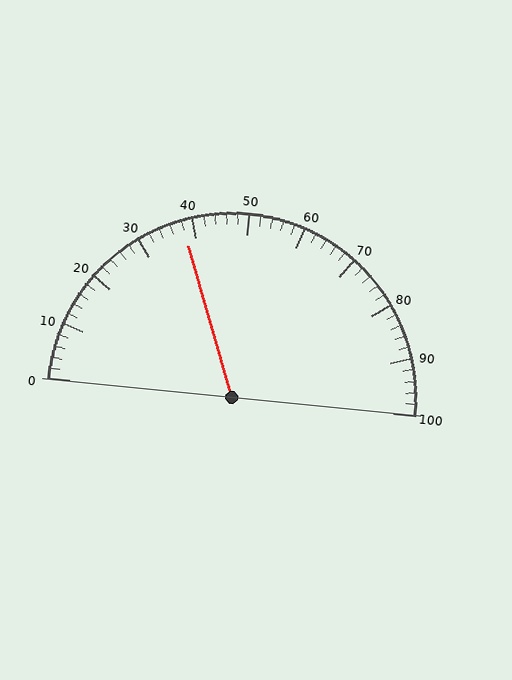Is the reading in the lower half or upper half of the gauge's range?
The reading is in the lower half of the range (0 to 100).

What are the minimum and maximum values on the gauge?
The gauge ranges from 0 to 100.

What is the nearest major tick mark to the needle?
The nearest major tick mark is 40.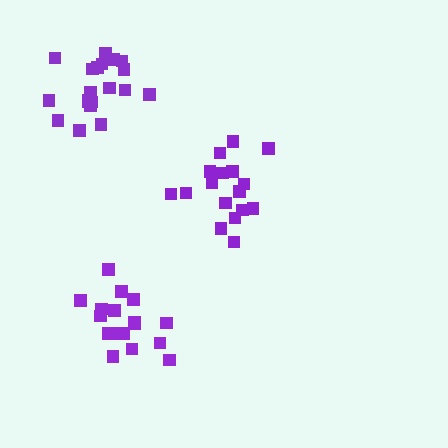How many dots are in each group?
Group 1: 17 dots, Group 2: 17 dots, Group 3: 20 dots (54 total).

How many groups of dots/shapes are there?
There are 3 groups.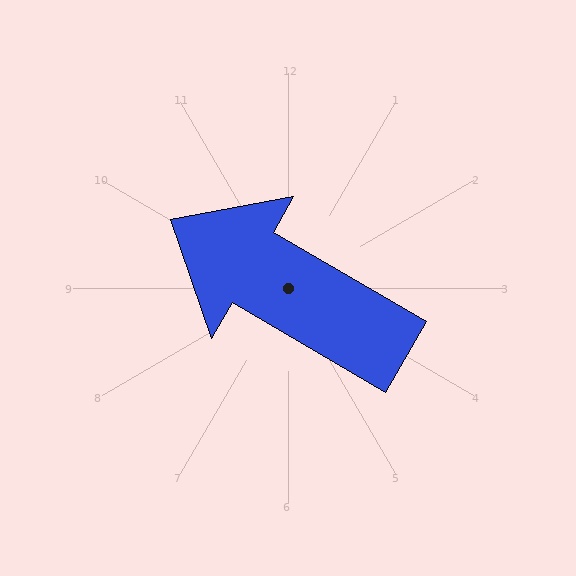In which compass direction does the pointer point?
Northwest.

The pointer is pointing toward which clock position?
Roughly 10 o'clock.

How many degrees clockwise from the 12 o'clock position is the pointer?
Approximately 300 degrees.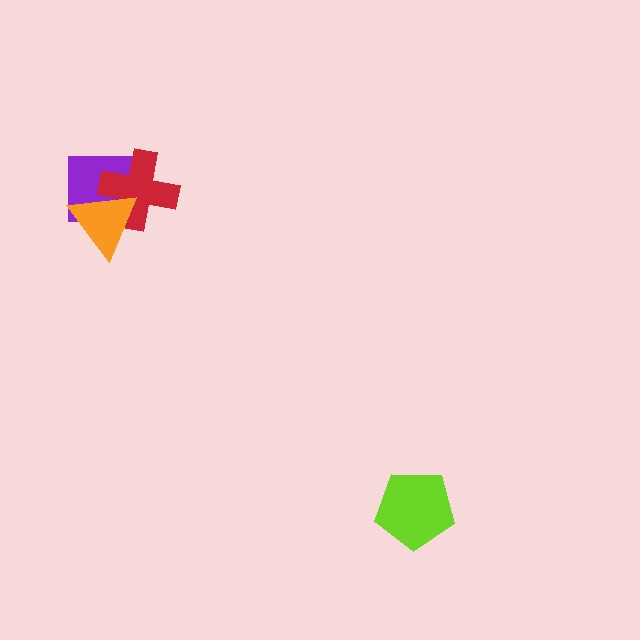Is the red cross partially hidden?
Yes, it is partially covered by another shape.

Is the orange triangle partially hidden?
No, no other shape covers it.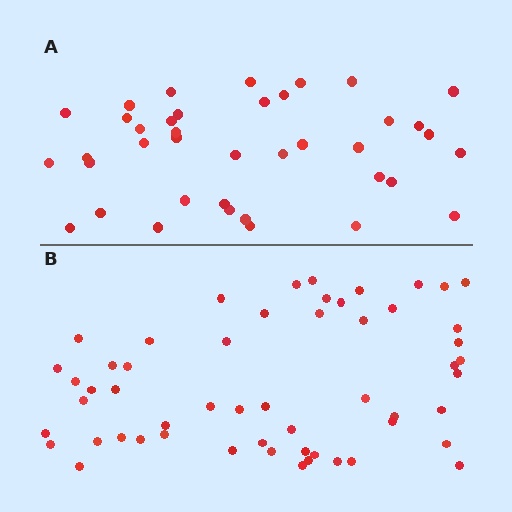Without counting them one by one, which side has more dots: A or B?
Region B (the bottom region) has more dots.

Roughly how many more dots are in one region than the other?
Region B has approximately 15 more dots than region A.